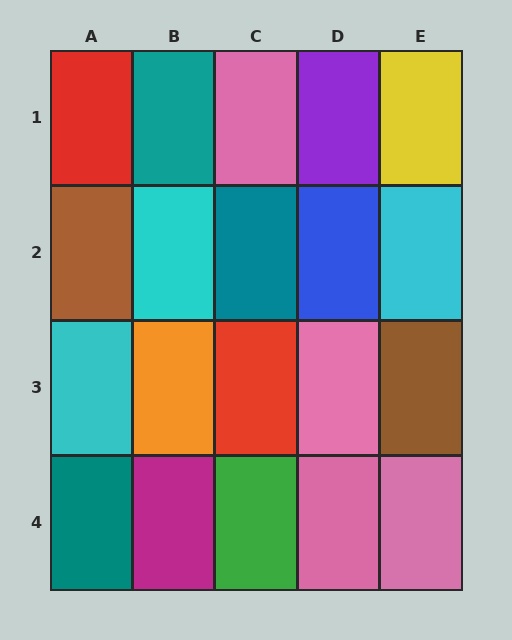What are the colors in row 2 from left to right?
Brown, cyan, teal, blue, cyan.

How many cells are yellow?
1 cell is yellow.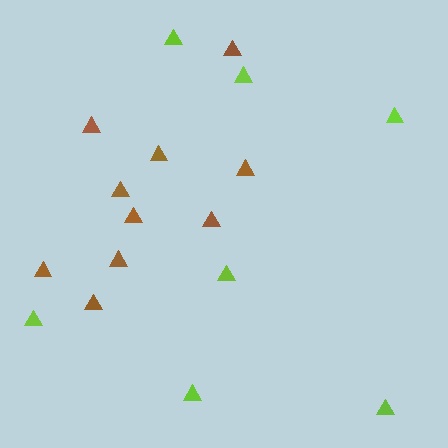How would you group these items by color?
There are 2 groups: one group of brown triangles (10) and one group of lime triangles (7).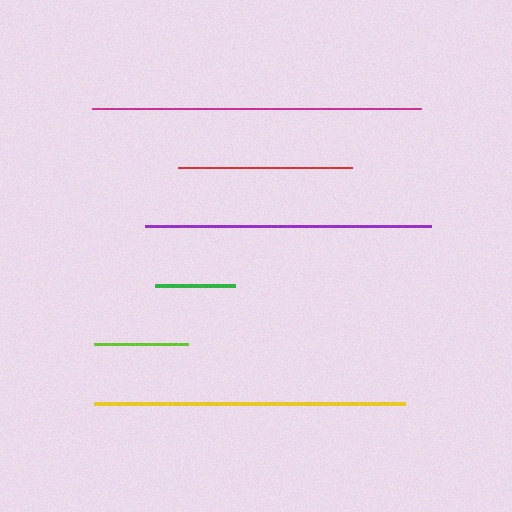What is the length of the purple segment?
The purple segment is approximately 286 pixels long.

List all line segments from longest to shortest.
From longest to shortest: magenta, yellow, purple, red, lime, green.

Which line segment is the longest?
The magenta line is the longest at approximately 329 pixels.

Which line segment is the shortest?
The green line is the shortest at approximately 80 pixels.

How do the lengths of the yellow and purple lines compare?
The yellow and purple lines are approximately the same length.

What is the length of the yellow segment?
The yellow segment is approximately 312 pixels long.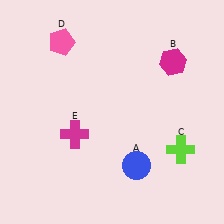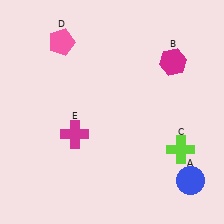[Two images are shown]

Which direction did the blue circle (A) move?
The blue circle (A) moved right.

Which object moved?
The blue circle (A) moved right.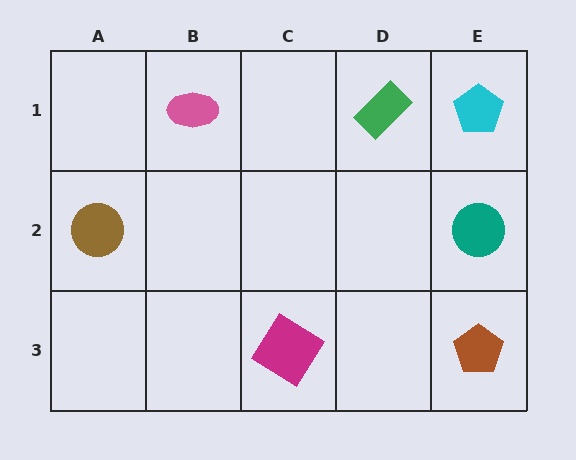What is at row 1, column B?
A pink ellipse.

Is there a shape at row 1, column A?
No, that cell is empty.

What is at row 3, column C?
A magenta diamond.